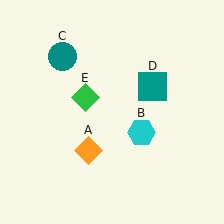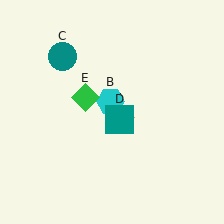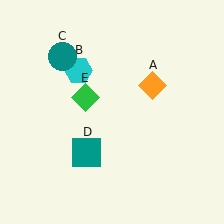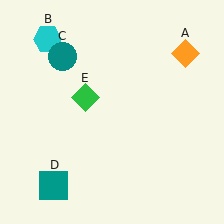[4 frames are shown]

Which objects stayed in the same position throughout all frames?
Teal circle (object C) and green diamond (object E) remained stationary.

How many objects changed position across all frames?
3 objects changed position: orange diamond (object A), cyan hexagon (object B), teal square (object D).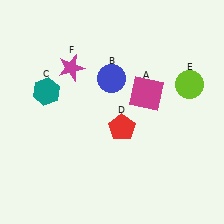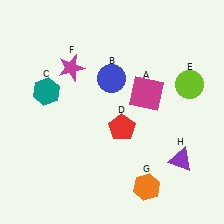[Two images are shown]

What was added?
An orange hexagon (G), a purple triangle (H) were added in Image 2.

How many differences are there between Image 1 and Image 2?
There are 2 differences between the two images.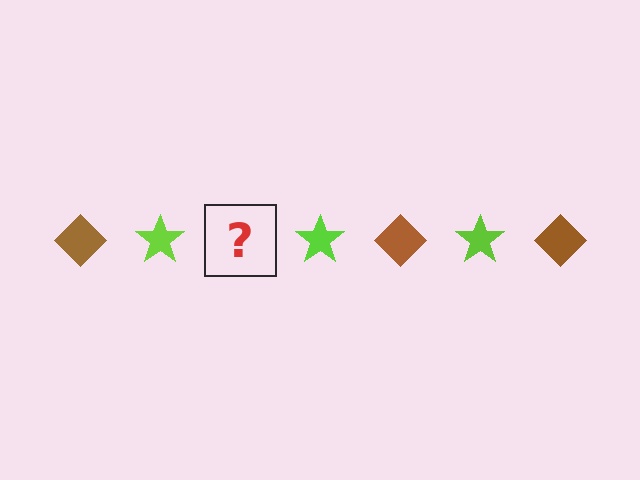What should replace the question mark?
The question mark should be replaced with a brown diamond.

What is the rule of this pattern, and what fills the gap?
The rule is that the pattern alternates between brown diamond and lime star. The gap should be filled with a brown diamond.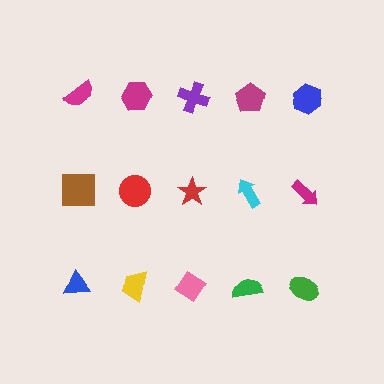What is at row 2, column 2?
A red circle.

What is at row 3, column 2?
A yellow trapezoid.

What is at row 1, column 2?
A magenta hexagon.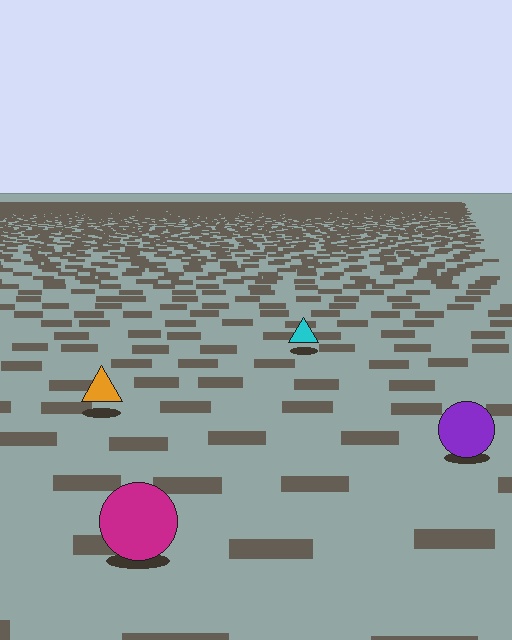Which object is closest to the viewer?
The magenta circle is closest. The texture marks near it are larger and more spread out.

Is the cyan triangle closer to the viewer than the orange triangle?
No. The orange triangle is closer — you can tell from the texture gradient: the ground texture is coarser near it.